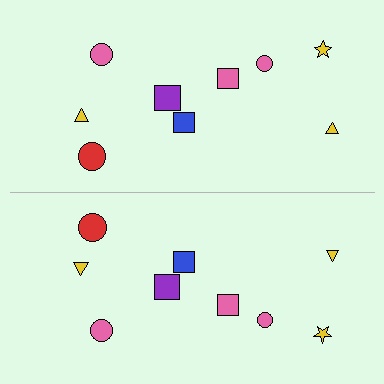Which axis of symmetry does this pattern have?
The pattern has a horizontal axis of symmetry running through the center of the image.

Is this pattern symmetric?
Yes, this pattern has bilateral (reflection) symmetry.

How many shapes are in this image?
There are 18 shapes in this image.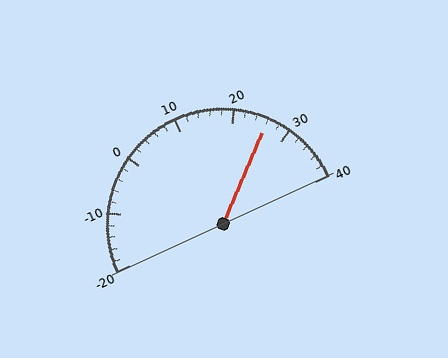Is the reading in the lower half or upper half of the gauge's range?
The reading is in the upper half of the range (-20 to 40).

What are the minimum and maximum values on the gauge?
The gauge ranges from -20 to 40.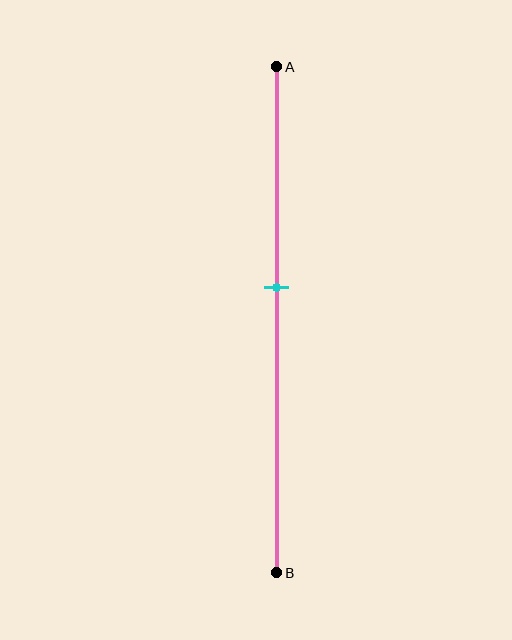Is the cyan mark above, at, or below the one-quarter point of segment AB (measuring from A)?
The cyan mark is below the one-quarter point of segment AB.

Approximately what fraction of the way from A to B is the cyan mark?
The cyan mark is approximately 45% of the way from A to B.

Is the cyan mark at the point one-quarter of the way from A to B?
No, the mark is at about 45% from A, not at the 25% one-quarter point.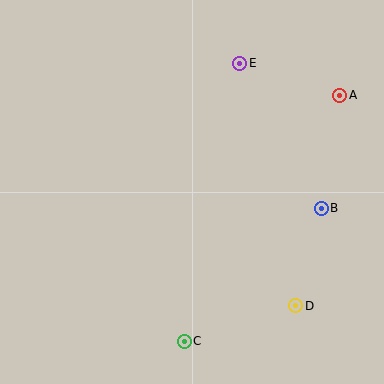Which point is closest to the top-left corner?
Point E is closest to the top-left corner.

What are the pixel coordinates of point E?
Point E is at (240, 63).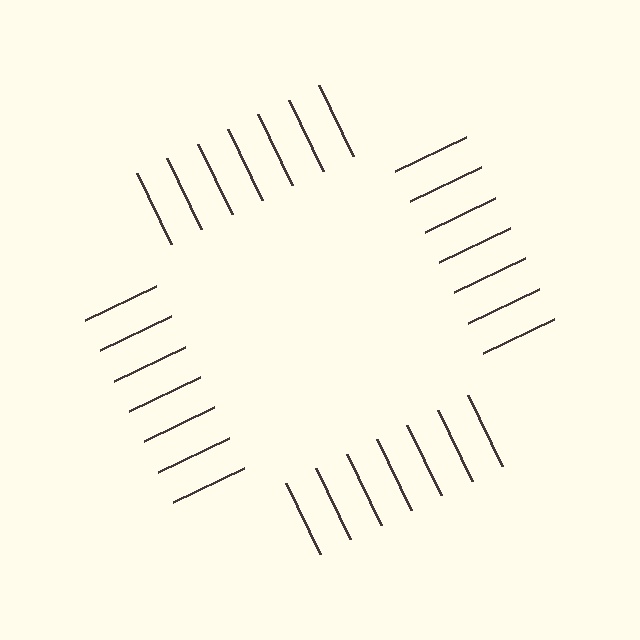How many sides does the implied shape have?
4 sides — the line-ends trace a square.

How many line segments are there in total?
28 — 7 along each of the 4 edges.